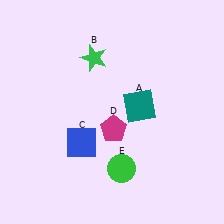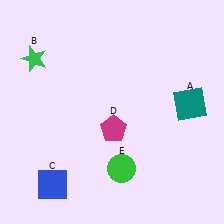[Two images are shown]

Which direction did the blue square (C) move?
The blue square (C) moved down.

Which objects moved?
The objects that moved are: the teal square (A), the green star (B), the blue square (C).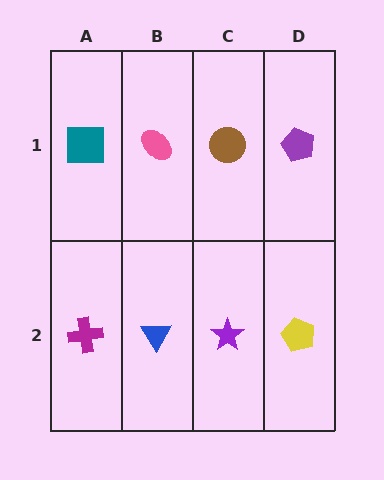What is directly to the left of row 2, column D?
A purple star.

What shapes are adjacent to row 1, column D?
A yellow pentagon (row 2, column D), a brown circle (row 1, column C).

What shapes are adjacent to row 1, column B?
A blue triangle (row 2, column B), a teal square (row 1, column A), a brown circle (row 1, column C).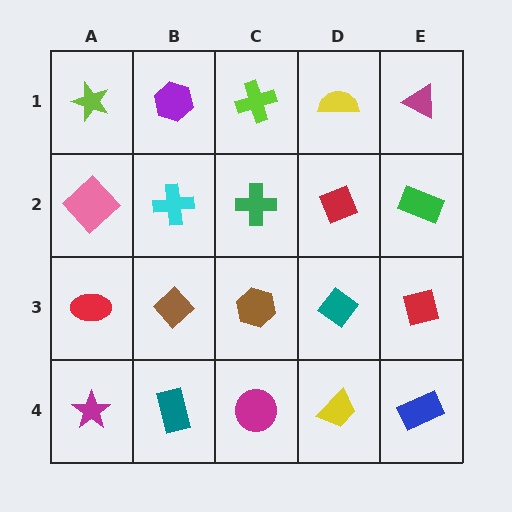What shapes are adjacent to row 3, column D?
A red diamond (row 2, column D), a yellow trapezoid (row 4, column D), a brown hexagon (row 3, column C), a red square (row 3, column E).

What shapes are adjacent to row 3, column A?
A pink diamond (row 2, column A), a magenta star (row 4, column A), a brown diamond (row 3, column B).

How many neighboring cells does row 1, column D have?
3.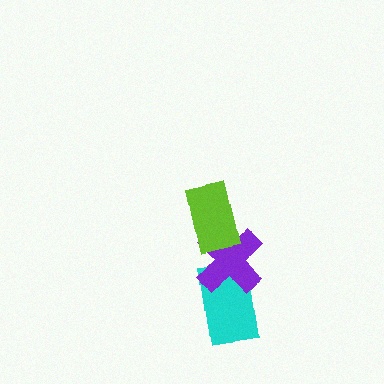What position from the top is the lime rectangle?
The lime rectangle is 1st from the top.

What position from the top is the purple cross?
The purple cross is 2nd from the top.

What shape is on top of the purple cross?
The lime rectangle is on top of the purple cross.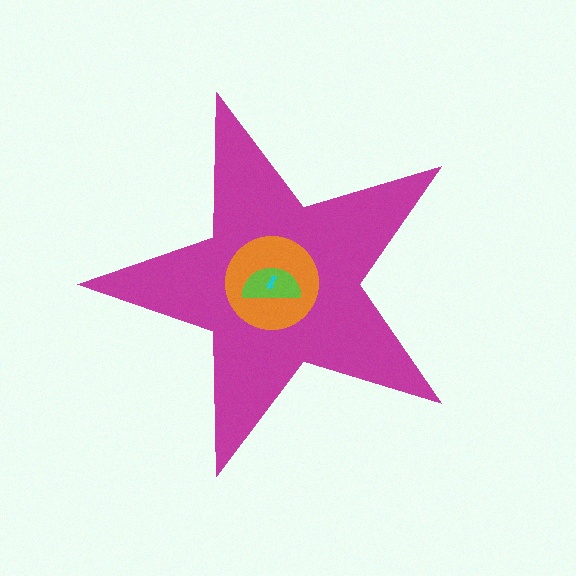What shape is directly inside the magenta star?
The orange circle.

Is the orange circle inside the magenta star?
Yes.